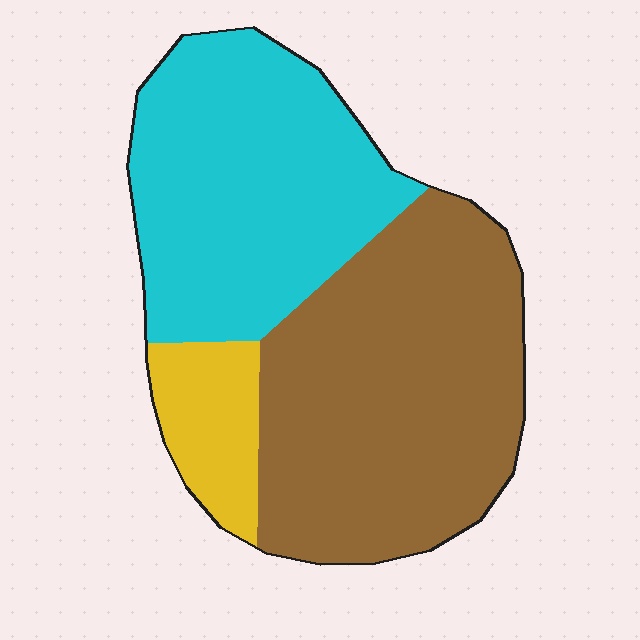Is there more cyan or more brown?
Brown.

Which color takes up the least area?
Yellow, at roughly 10%.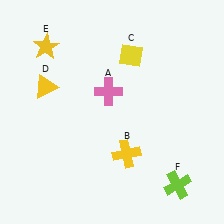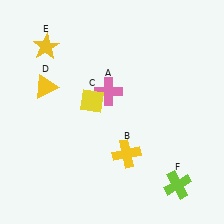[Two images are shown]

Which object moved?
The yellow diamond (C) moved down.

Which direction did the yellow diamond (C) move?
The yellow diamond (C) moved down.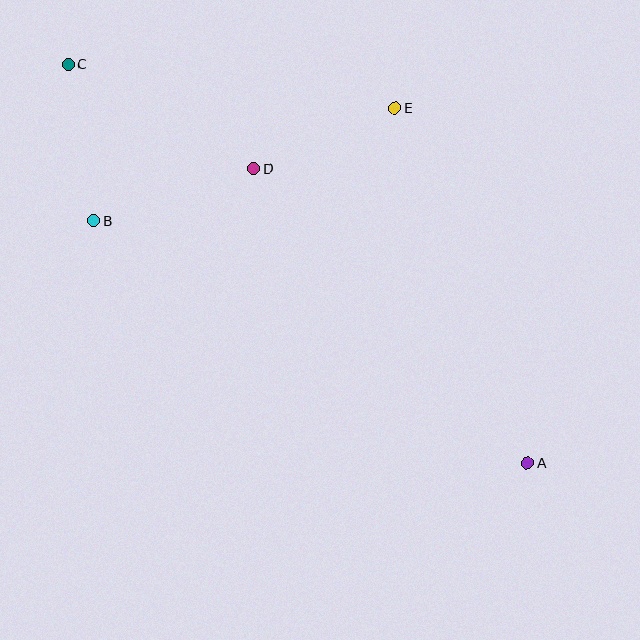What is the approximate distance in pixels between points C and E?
The distance between C and E is approximately 330 pixels.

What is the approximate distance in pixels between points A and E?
The distance between A and E is approximately 379 pixels.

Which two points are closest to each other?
Points D and E are closest to each other.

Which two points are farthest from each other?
Points A and C are farthest from each other.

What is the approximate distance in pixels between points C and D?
The distance between C and D is approximately 213 pixels.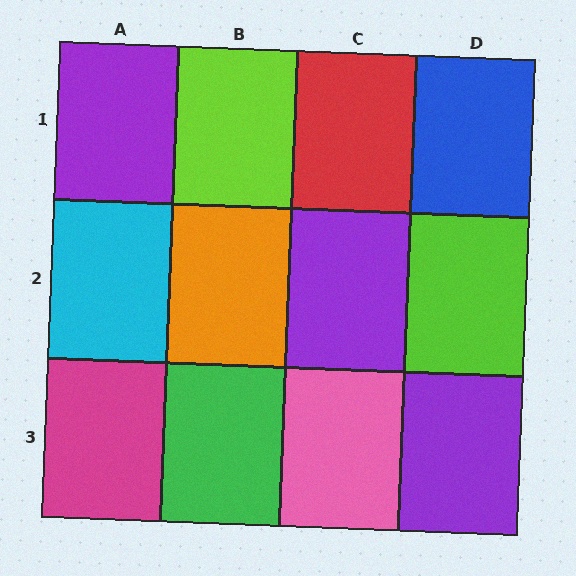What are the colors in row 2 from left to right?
Cyan, orange, purple, lime.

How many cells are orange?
1 cell is orange.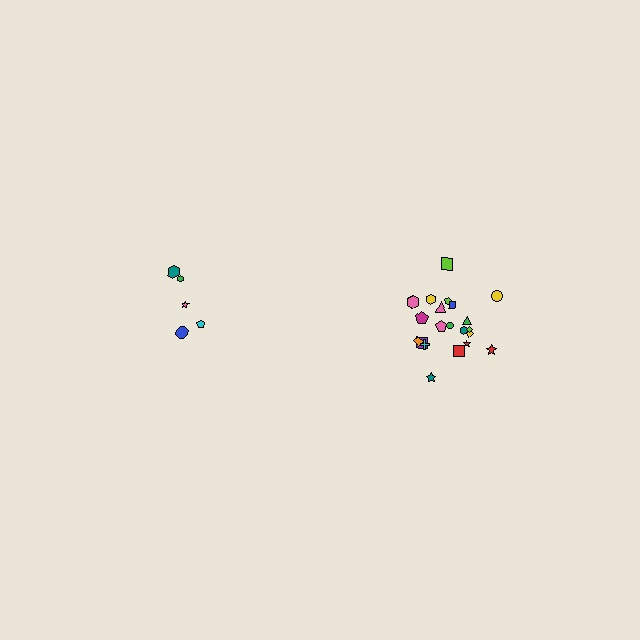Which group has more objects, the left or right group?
The right group.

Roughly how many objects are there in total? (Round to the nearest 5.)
Roughly 25 objects in total.